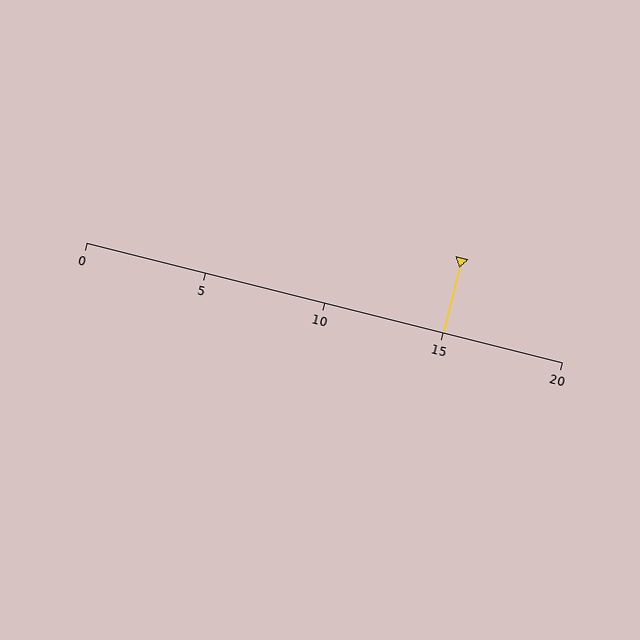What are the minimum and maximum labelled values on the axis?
The axis runs from 0 to 20.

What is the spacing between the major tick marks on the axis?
The major ticks are spaced 5 apart.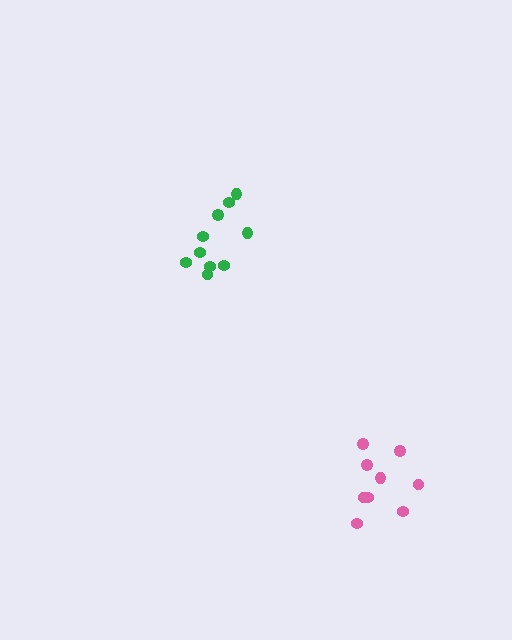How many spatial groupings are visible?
There are 2 spatial groupings.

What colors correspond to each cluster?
The clusters are colored: green, pink.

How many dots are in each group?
Group 1: 10 dots, Group 2: 9 dots (19 total).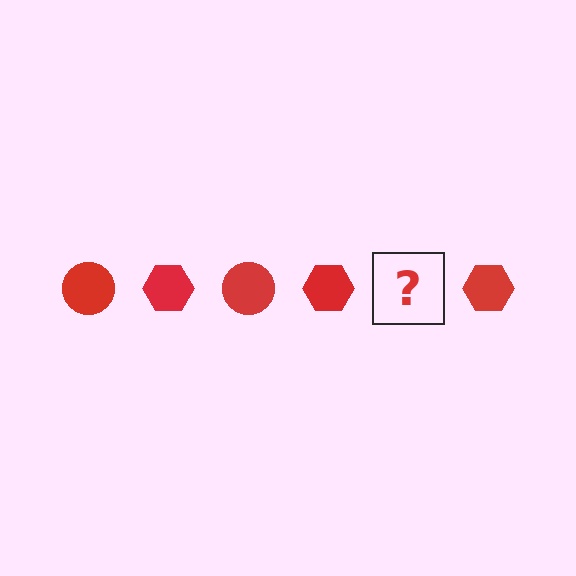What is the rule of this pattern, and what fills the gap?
The rule is that the pattern cycles through circle, hexagon shapes in red. The gap should be filled with a red circle.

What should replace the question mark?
The question mark should be replaced with a red circle.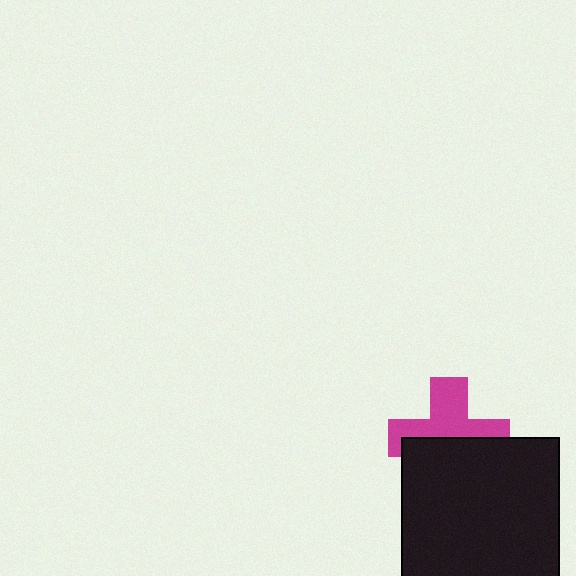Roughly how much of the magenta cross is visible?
About half of it is visible (roughly 52%).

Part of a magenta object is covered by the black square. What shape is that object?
It is a cross.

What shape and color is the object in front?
The object in front is a black square.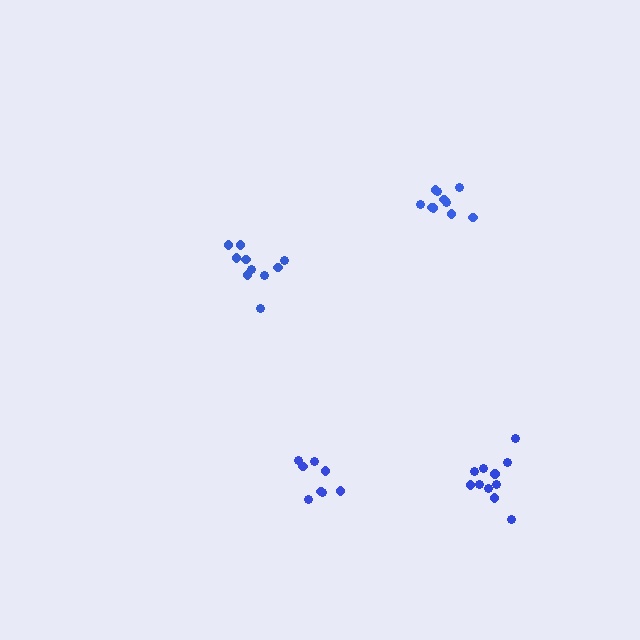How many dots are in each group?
Group 1: 10 dots, Group 2: 10 dots, Group 3: 11 dots, Group 4: 8 dots (39 total).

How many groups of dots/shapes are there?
There are 4 groups.